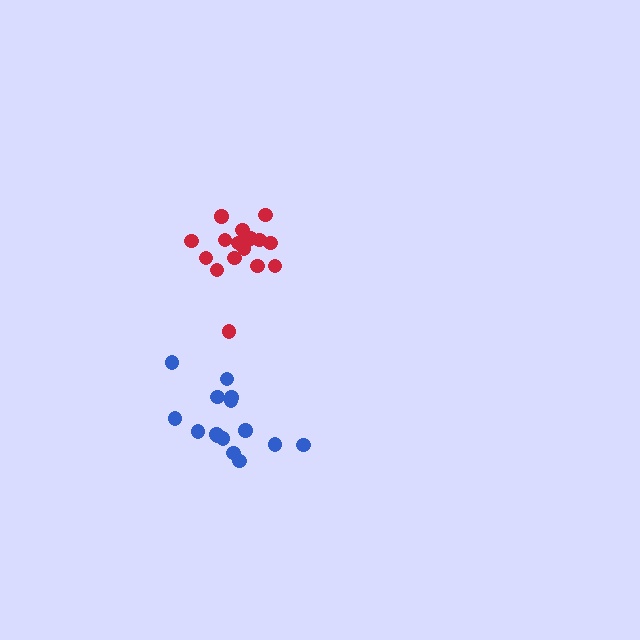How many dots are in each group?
Group 1: 15 dots, Group 2: 17 dots (32 total).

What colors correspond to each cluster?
The clusters are colored: blue, red.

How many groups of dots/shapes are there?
There are 2 groups.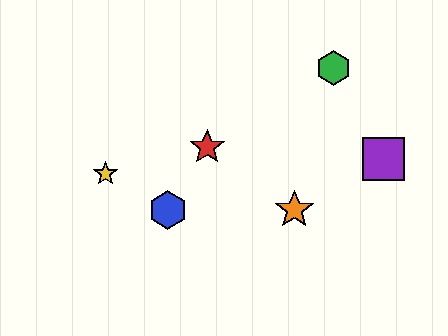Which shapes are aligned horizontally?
The blue hexagon, the orange star are aligned horizontally.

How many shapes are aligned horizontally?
2 shapes (the blue hexagon, the orange star) are aligned horizontally.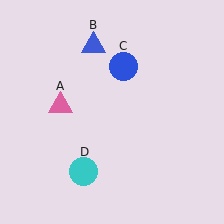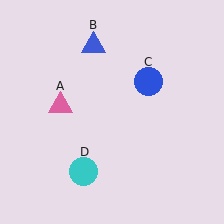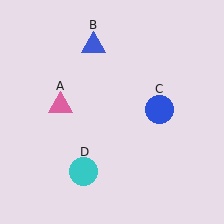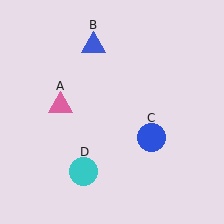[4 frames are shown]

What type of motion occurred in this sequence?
The blue circle (object C) rotated clockwise around the center of the scene.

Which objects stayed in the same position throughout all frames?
Pink triangle (object A) and blue triangle (object B) and cyan circle (object D) remained stationary.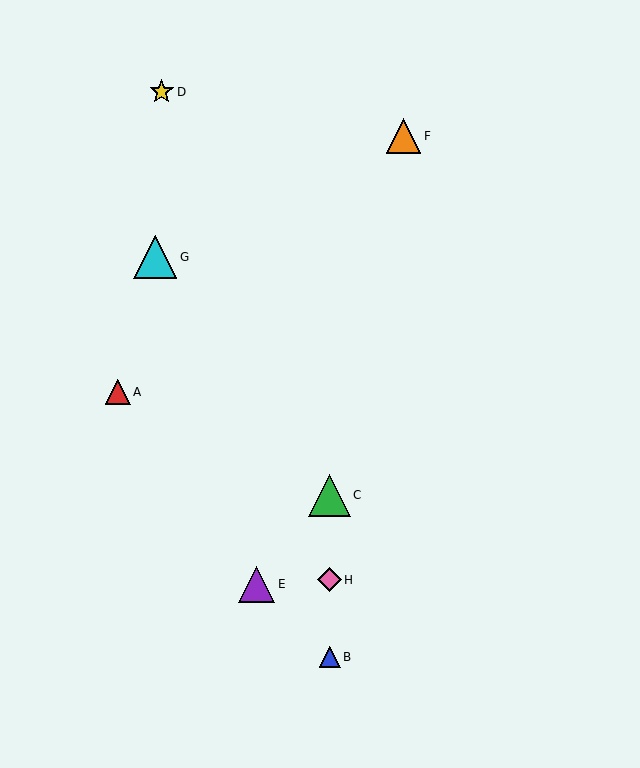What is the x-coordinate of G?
Object G is at x≈155.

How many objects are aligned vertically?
3 objects (B, C, H) are aligned vertically.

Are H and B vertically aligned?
Yes, both are at x≈330.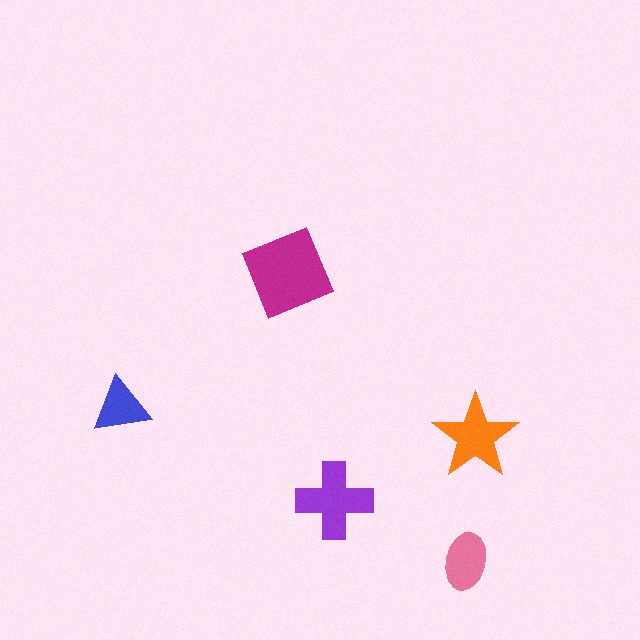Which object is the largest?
The magenta diamond.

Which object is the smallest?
The blue triangle.